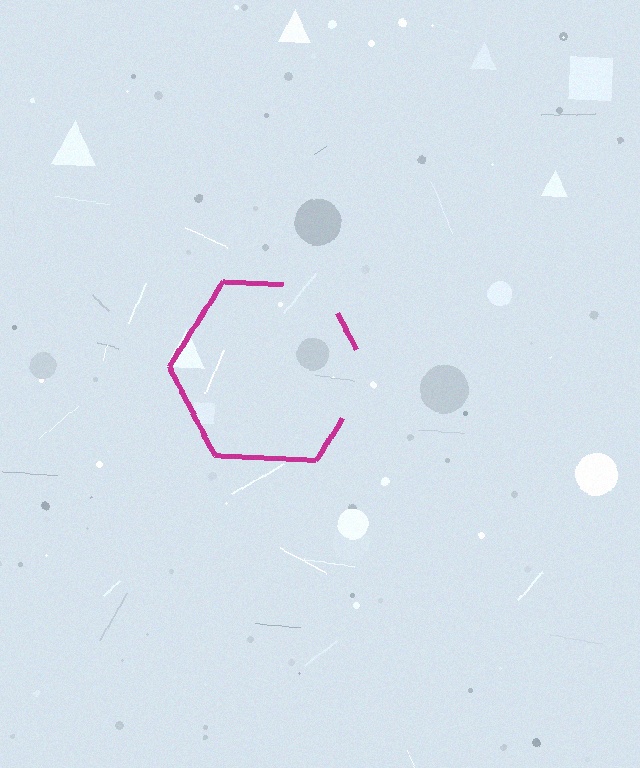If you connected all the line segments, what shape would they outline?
They would outline a hexagon.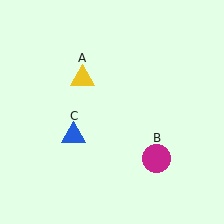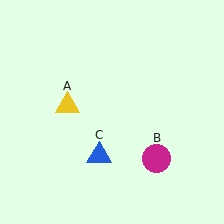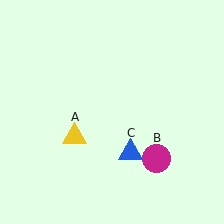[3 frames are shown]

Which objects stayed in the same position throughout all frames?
Magenta circle (object B) remained stationary.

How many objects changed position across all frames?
2 objects changed position: yellow triangle (object A), blue triangle (object C).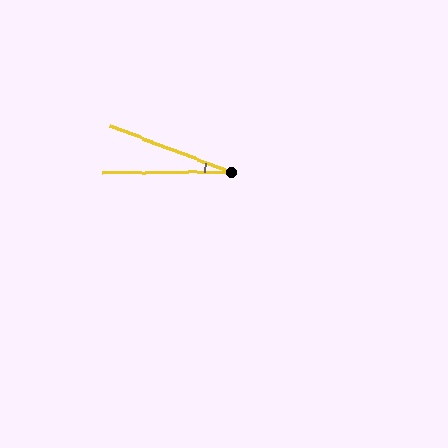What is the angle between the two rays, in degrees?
Approximately 21 degrees.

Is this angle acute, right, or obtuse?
It is acute.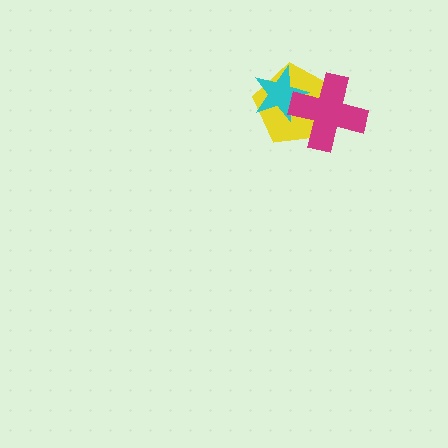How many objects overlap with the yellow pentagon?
2 objects overlap with the yellow pentagon.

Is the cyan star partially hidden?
Yes, it is partially covered by another shape.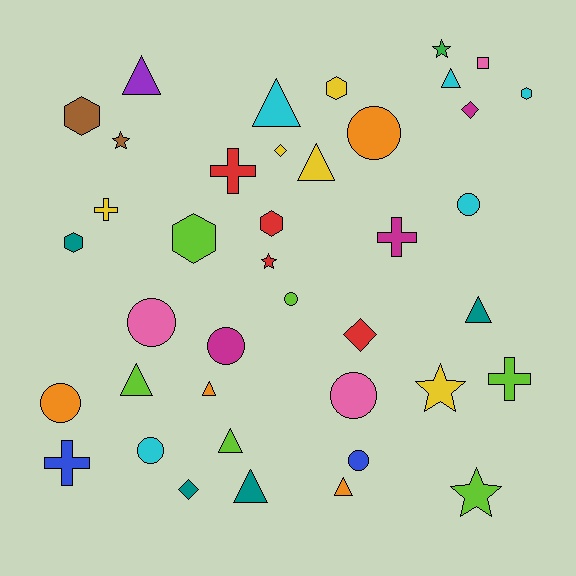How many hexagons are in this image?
There are 6 hexagons.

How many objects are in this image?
There are 40 objects.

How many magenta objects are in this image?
There are 3 magenta objects.